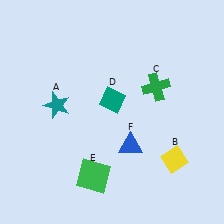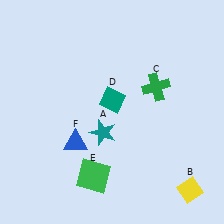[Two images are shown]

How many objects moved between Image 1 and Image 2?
3 objects moved between the two images.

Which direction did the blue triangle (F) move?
The blue triangle (F) moved left.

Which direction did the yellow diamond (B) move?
The yellow diamond (B) moved down.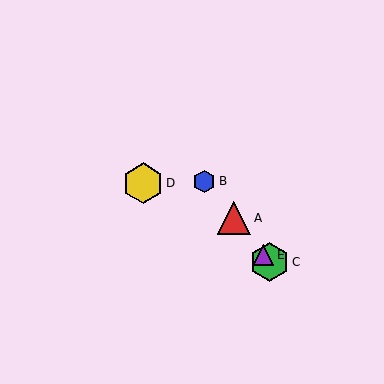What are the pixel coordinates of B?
Object B is at (204, 181).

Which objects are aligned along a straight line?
Objects A, B, C, E are aligned along a straight line.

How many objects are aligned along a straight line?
4 objects (A, B, C, E) are aligned along a straight line.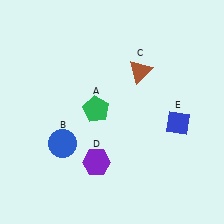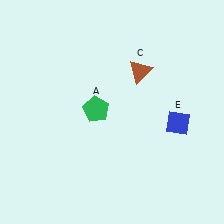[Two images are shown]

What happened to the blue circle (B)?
The blue circle (B) was removed in Image 2. It was in the bottom-left area of Image 1.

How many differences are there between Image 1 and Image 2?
There are 2 differences between the two images.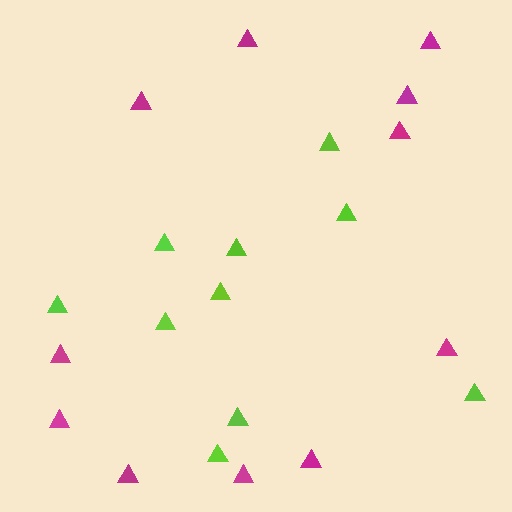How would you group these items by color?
There are 2 groups: one group of lime triangles (10) and one group of magenta triangles (11).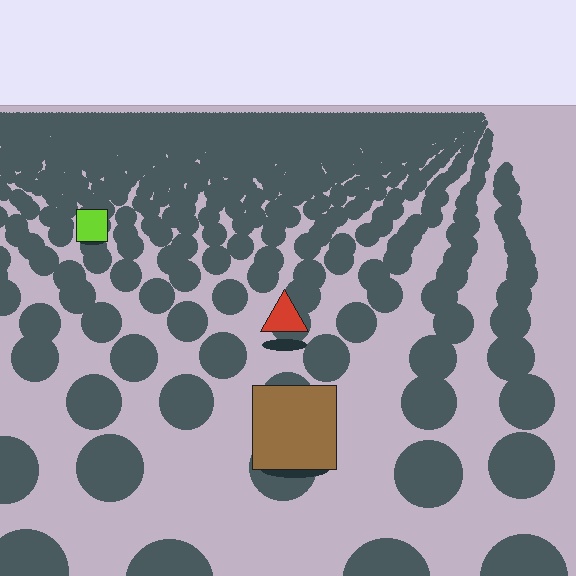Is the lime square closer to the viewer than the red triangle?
No. The red triangle is closer — you can tell from the texture gradient: the ground texture is coarser near it.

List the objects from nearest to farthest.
From nearest to farthest: the brown square, the red triangle, the lime square.